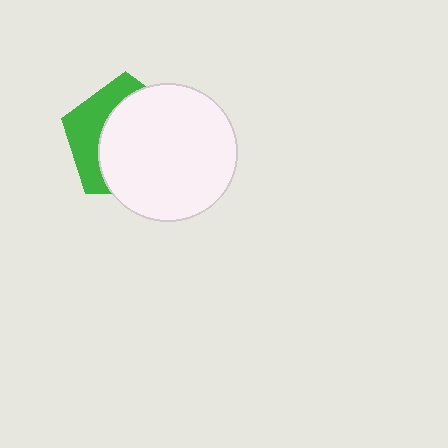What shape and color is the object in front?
The object in front is a white circle.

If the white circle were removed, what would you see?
You would see the complete green pentagon.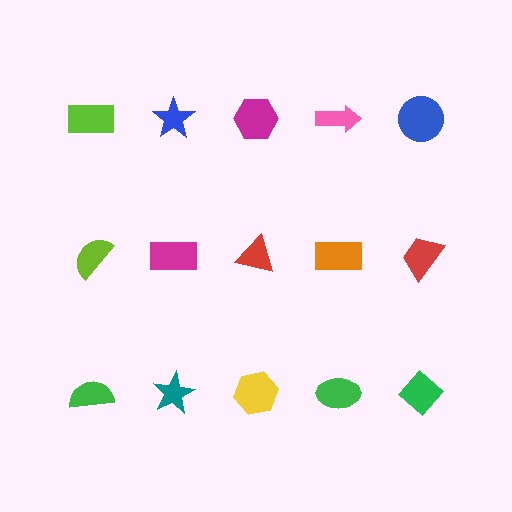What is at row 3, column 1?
A green semicircle.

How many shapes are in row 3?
5 shapes.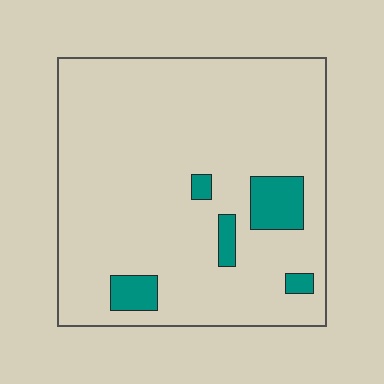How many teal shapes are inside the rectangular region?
5.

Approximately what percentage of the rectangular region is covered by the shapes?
Approximately 10%.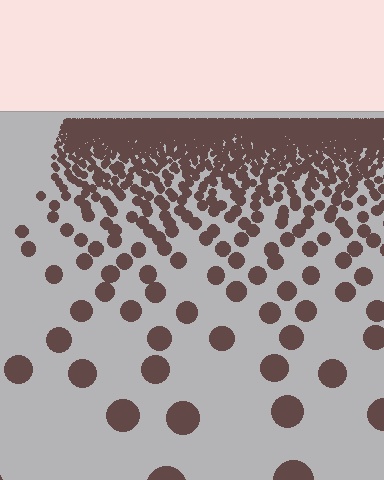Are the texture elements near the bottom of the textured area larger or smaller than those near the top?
Larger. Near the bottom, elements are closer to the viewer and appear at a bigger on-screen size.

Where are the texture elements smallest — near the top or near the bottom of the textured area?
Near the top.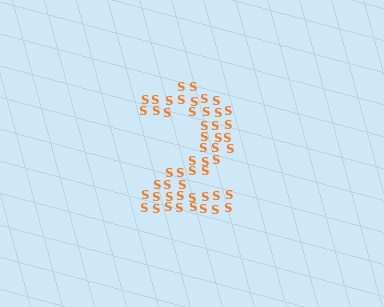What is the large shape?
The large shape is the digit 2.